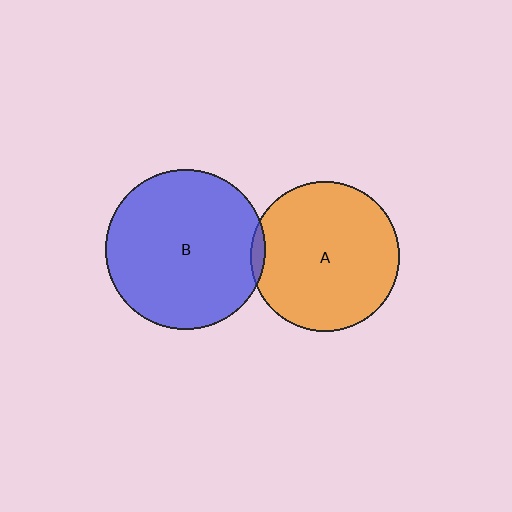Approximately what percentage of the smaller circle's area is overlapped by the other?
Approximately 5%.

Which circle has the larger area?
Circle B (blue).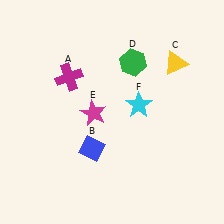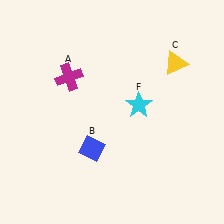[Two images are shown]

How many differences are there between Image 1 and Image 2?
There are 2 differences between the two images.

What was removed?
The green hexagon (D), the magenta star (E) were removed in Image 2.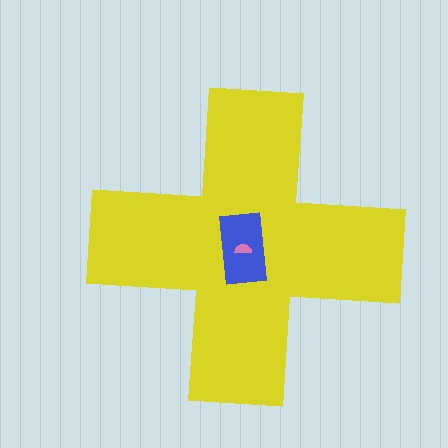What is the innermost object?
The pink semicircle.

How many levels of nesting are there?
3.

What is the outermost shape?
The yellow cross.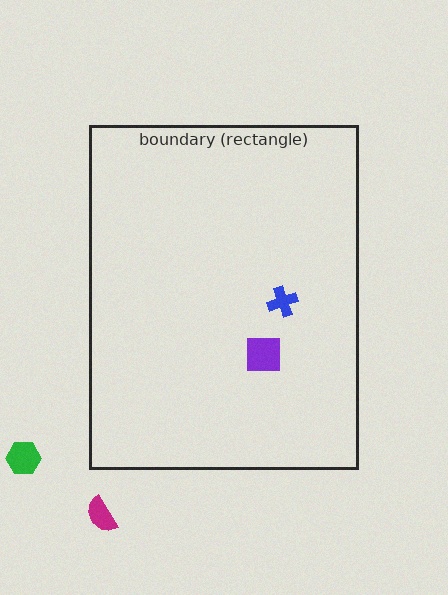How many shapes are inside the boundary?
2 inside, 2 outside.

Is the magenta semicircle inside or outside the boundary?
Outside.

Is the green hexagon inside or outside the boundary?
Outside.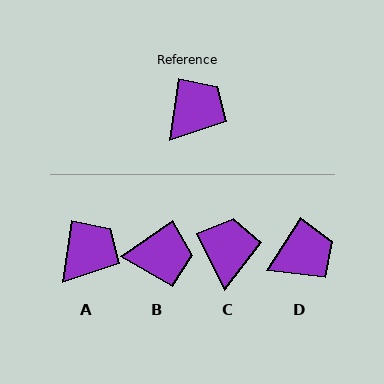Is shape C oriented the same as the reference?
No, it is off by about 34 degrees.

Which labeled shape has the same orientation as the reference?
A.